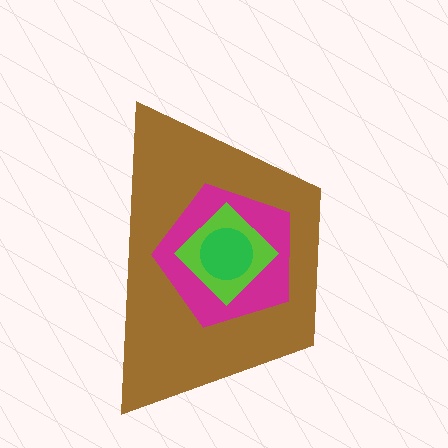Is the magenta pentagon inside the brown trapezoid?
Yes.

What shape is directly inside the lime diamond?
The green circle.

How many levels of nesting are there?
4.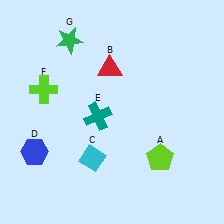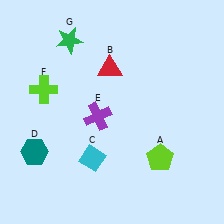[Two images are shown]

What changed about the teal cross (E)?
In Image 1, E is teal. In Image 2, it changed to purple.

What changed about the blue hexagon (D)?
In Image 1, D is blue. In Image 2, it changed to teal.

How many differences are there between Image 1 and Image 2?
There are 2 differences between the two images.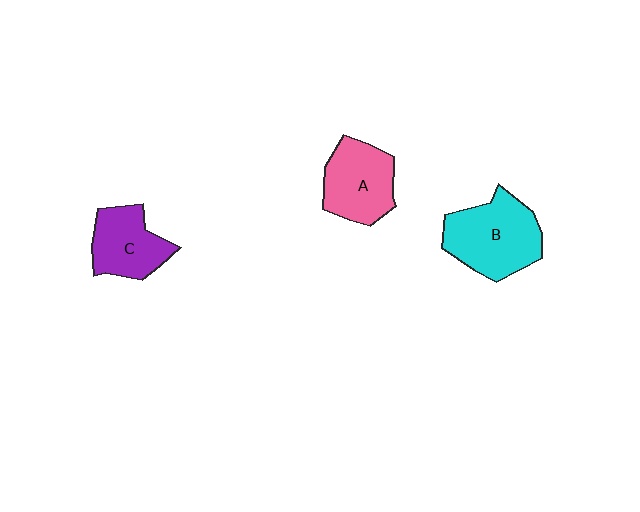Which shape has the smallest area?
Shape C (purple).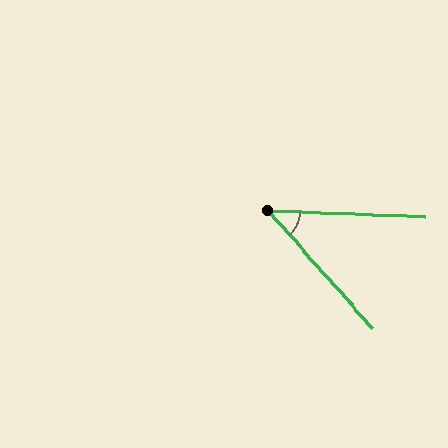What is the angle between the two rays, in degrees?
Approximately 46 degrees.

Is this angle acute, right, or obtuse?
It is acute.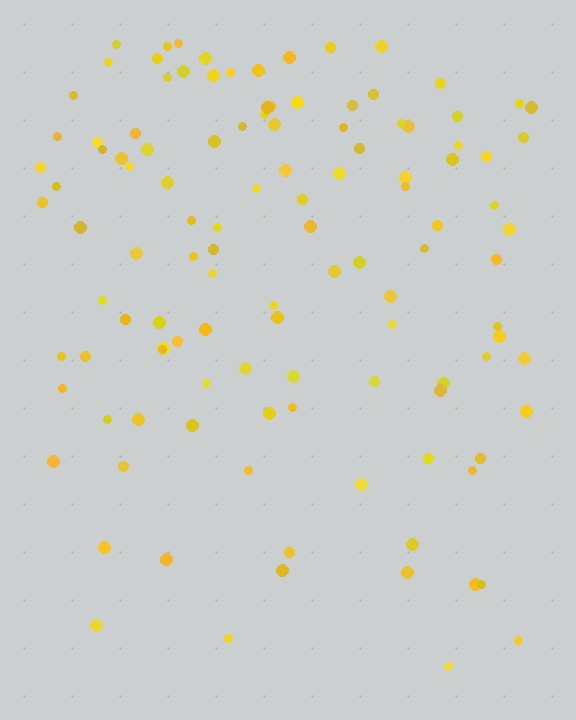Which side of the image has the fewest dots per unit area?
The bottom.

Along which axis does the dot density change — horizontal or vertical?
Vertical.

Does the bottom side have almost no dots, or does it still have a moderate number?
Still a moderate number, just noticeably fewer than the top.